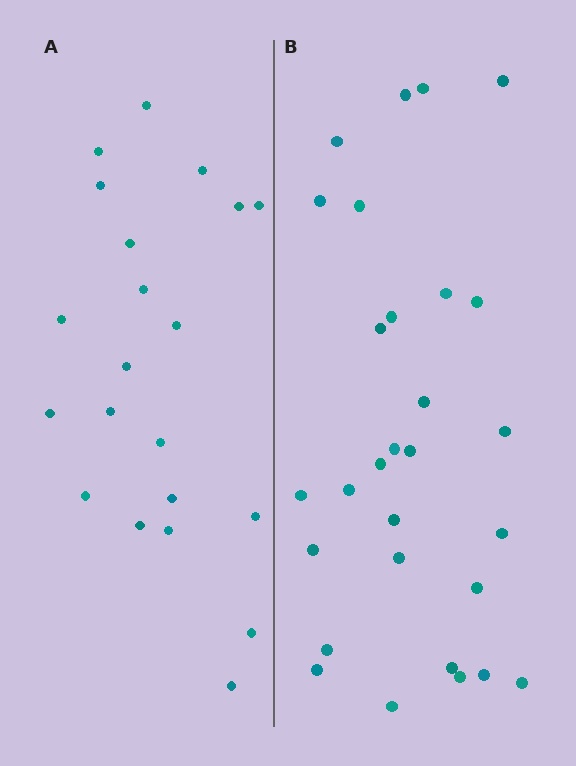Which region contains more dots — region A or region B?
Region B (the right region) has more dots.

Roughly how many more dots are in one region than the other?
Region B has roughly 8 or so more dots than region A.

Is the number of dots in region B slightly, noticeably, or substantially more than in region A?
Region B has noticeably more, but not dramatically so. The ratio is roughly 1.4 to 1.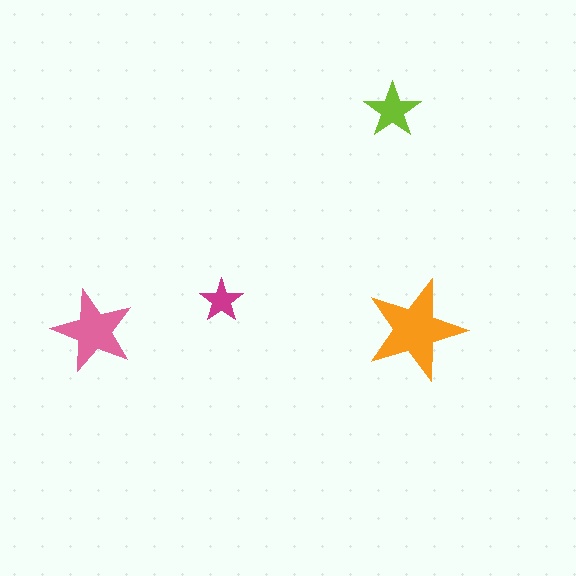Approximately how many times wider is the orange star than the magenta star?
About 2.5 times wider.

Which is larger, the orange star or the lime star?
The orange one.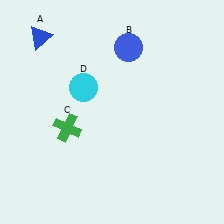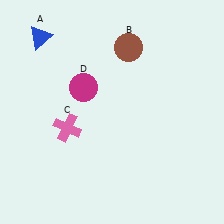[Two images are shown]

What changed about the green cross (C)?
In Image 1, C is green. In Image 2, it changed to pink.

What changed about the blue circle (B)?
In Image 1, B is blue. In Image 2, it changed to brown.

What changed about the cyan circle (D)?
In Image 1, D is cyan. In Image 2, it changed to magenta.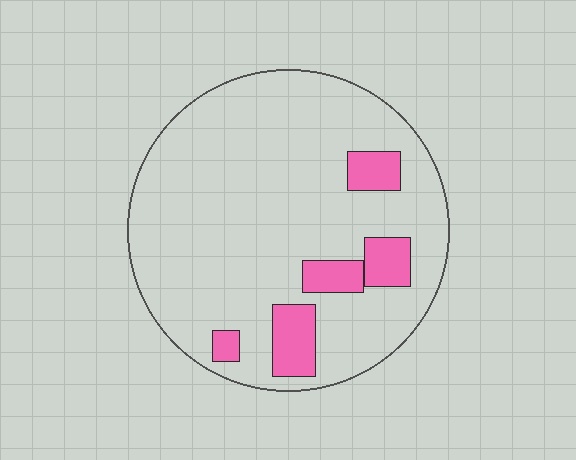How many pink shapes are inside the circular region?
5.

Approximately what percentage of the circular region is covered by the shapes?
Approximately 15%.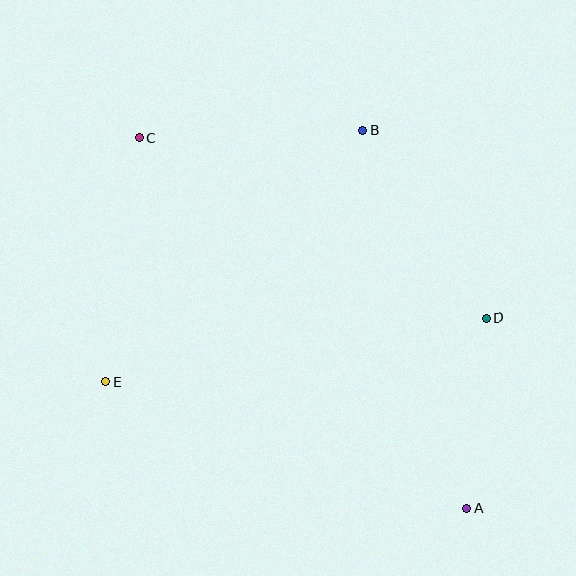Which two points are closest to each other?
Points A and D are closest to each other.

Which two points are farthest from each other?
Points A and C are farthest from each other.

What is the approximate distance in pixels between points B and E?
The distance between B and E is approximately 359 pixels.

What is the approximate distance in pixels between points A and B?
The distance between A and B is approximately 392 pixels.